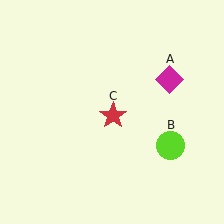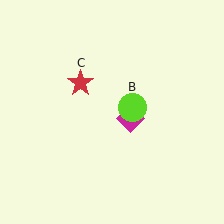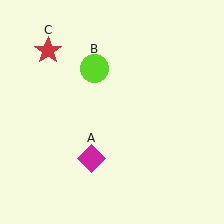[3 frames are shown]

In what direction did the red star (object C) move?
The red star (object C) moved up and to the left.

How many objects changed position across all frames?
3 objects changed position: magenta diamond (object A), lime circle (object B), red star (object C).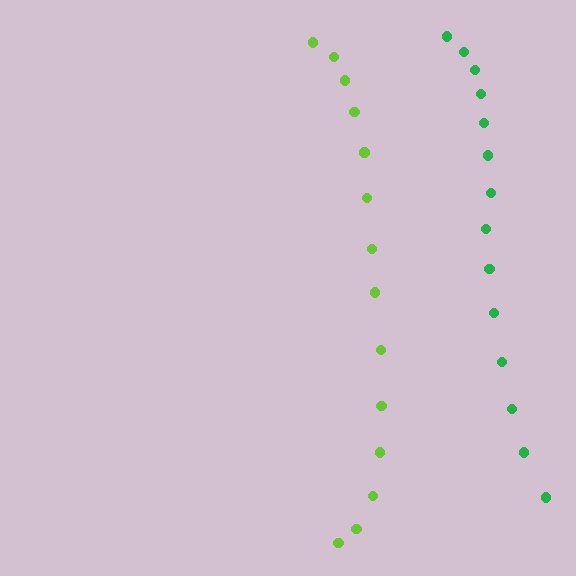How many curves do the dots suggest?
There are 2 distinct paths.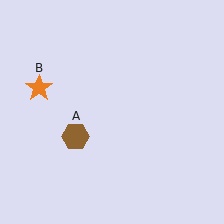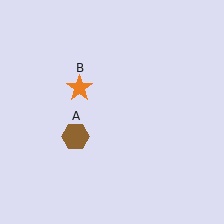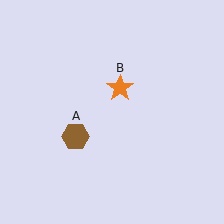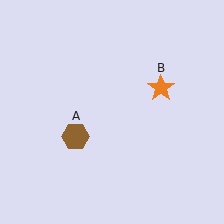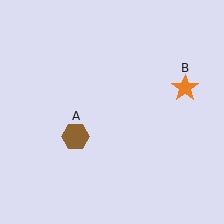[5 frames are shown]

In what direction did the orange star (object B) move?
The orange star (object B) moved right.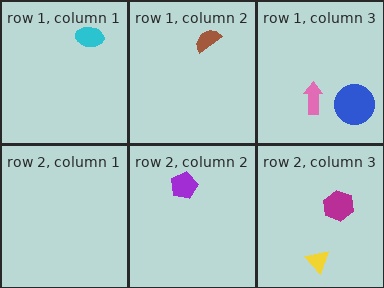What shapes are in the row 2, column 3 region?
The magenta hexagon, the yellow triangle.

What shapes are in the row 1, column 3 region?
The pink arrow, the blue circle.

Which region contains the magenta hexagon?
The row 2, column 3 region.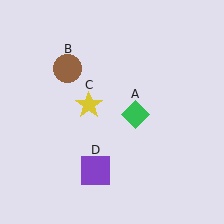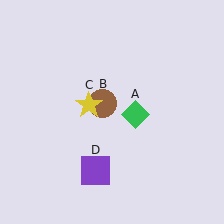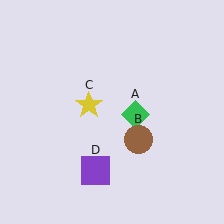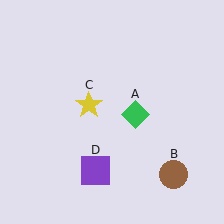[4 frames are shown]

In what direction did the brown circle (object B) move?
The brown circle (object B) moved down and to the right.